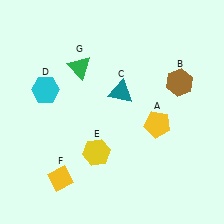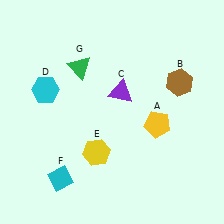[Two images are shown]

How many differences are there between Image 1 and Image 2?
There are 2 differences between the two images.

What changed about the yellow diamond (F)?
In Image 1, F is yellow. In Image 2, it changed to cyan.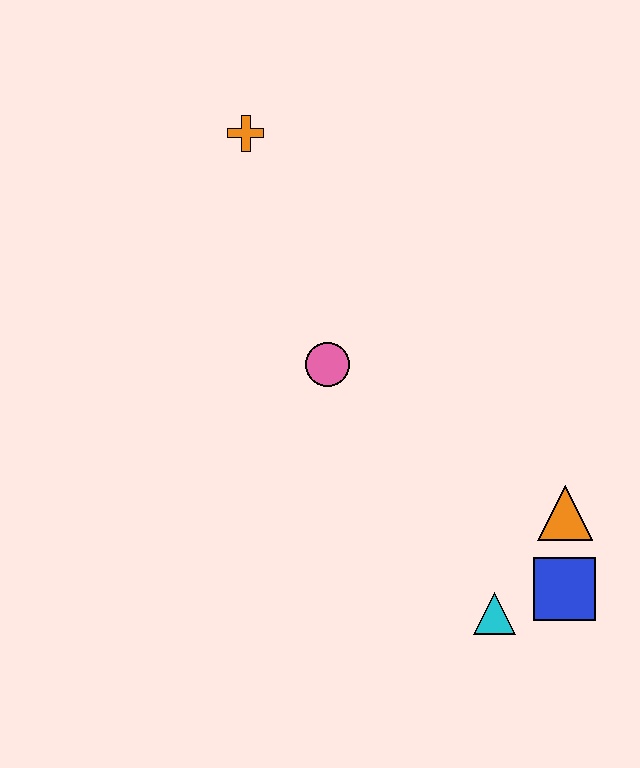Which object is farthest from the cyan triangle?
The orange cross is farthest from the cyan triangle.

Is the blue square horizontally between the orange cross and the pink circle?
No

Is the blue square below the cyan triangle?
No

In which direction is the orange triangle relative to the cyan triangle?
The orange triangle is above the cyan triangle.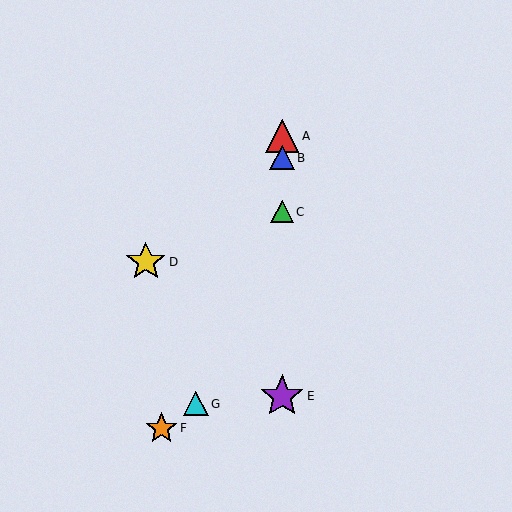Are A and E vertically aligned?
Yes, both are at x≈282.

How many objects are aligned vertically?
4 objects (A, B, C, E) are aligned vertically.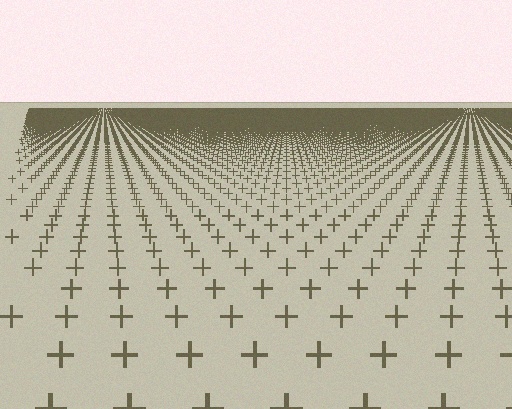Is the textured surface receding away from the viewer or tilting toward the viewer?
The surface is receding away from the viewer. Texture elements get smaller and denser toward the top.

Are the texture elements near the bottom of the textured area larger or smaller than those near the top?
Larger. Near the bottom, elements are closer to the viewer and appear at a bigger on-screen size.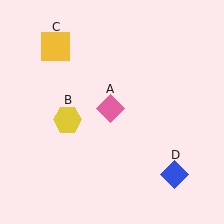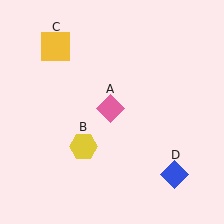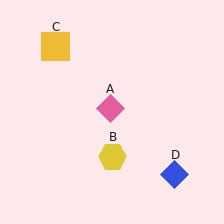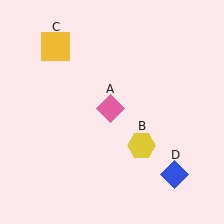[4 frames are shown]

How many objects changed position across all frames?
1 object changed position: yellow hexagon (object B).